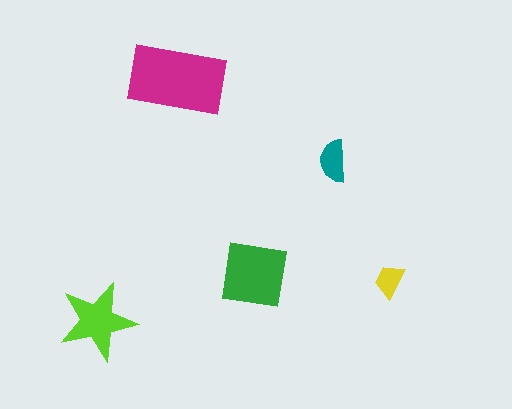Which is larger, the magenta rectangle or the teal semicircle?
The magenta rectangle.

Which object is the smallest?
The yellow trapezoid.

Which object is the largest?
The magenta rectangle.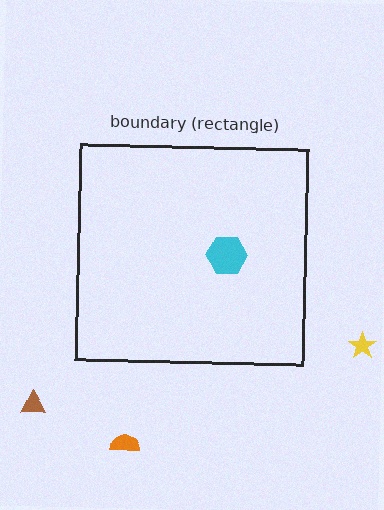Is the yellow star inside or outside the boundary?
Outside.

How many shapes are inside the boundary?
1 inside, 3 outside.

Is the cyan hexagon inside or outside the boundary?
Inside.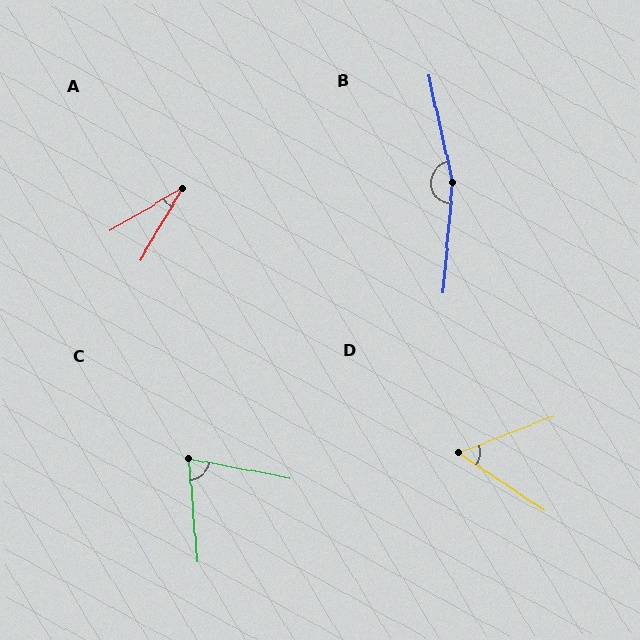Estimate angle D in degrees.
Approximately 55 degrees.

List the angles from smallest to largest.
A (28°), D (55°), C (75°), B (163°).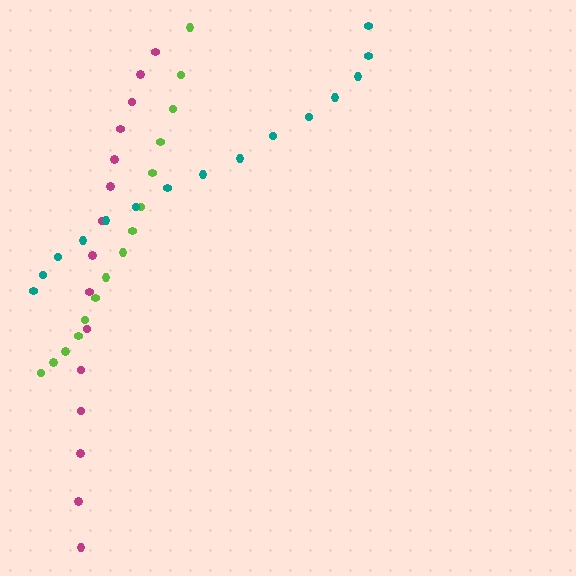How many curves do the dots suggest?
There are 3 distinct paths.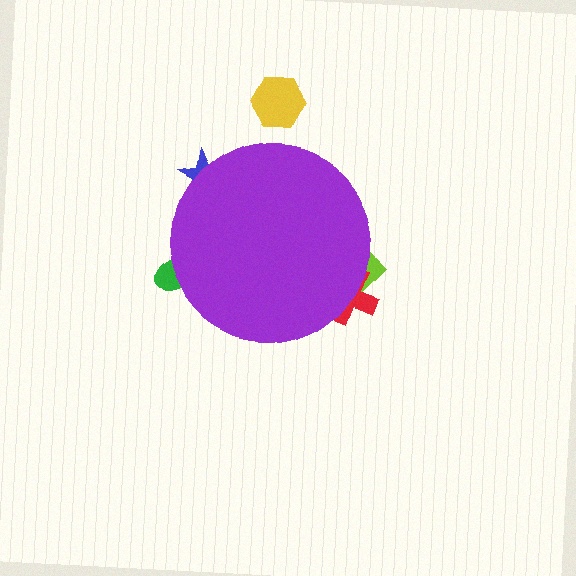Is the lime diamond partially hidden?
Yes, the lime diamond is partially hidden behind the purple circle.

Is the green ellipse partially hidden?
Yes, the green ellipse is partially hidden behind the purple circle.